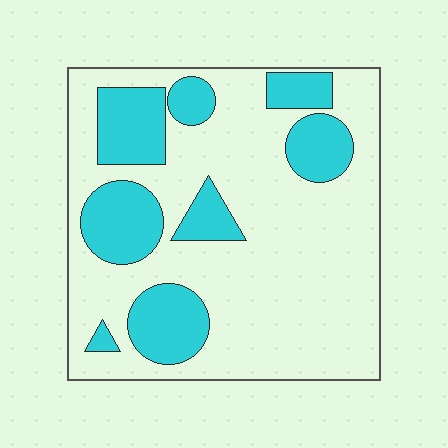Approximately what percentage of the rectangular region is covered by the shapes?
Approximately 30%.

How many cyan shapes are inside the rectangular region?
8.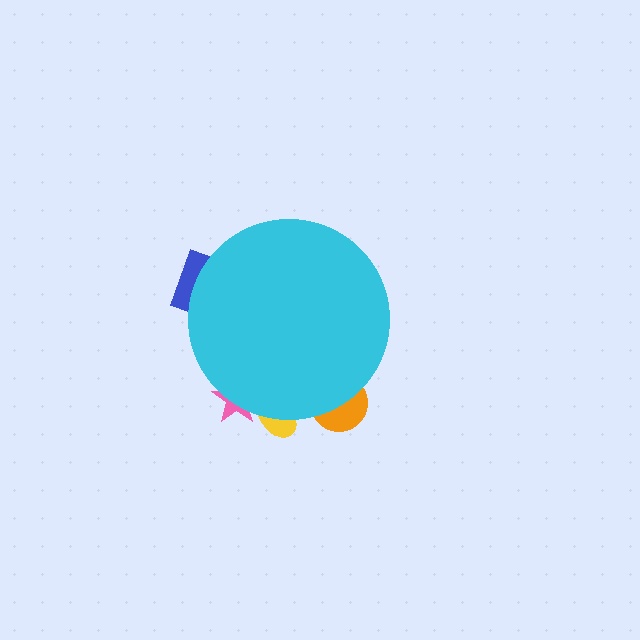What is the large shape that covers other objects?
A cyan circle.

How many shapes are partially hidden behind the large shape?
4 shapes are partially hidden.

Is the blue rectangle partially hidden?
Yes, the blue rectangle is partially hidden behind the cyan circle.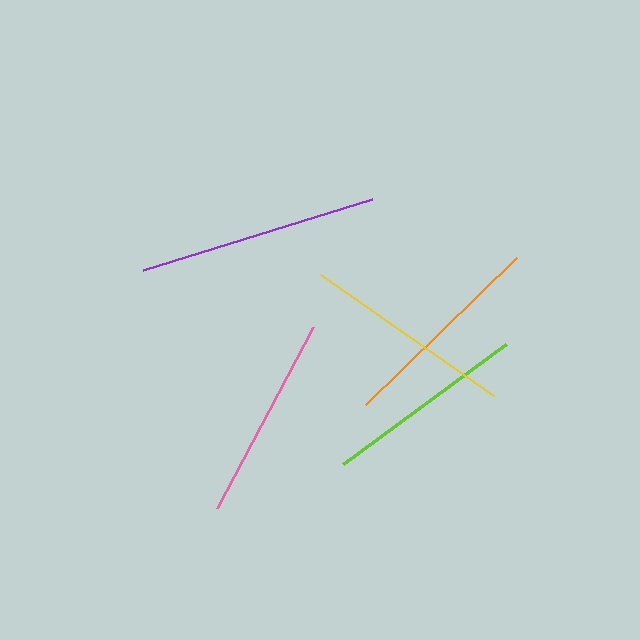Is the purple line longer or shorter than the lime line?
The purple line is longer than the lime line.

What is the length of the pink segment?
The pink segment is approximately 205 pixels long.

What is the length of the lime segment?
The lime segment is approximately 202 pixels long.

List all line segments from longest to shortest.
From longest to shortest: purple, yellow, orange, pink, lime.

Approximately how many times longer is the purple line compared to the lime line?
The purple line is approximately 1.2 times the length of the lime line.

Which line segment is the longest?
The purple line is the longest at approximately 239 pixels.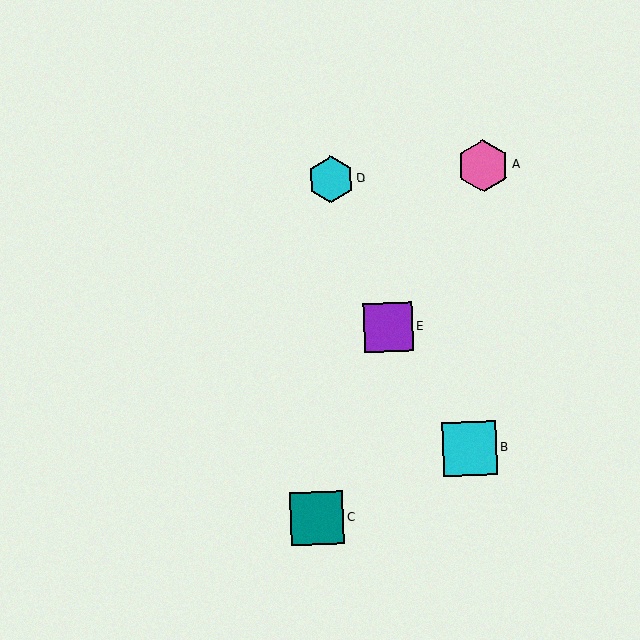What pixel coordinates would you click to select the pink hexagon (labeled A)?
Click at (483, 166) to select the pink hexagon A.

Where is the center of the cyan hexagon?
The center of the cyan hexagon is at (331, 179).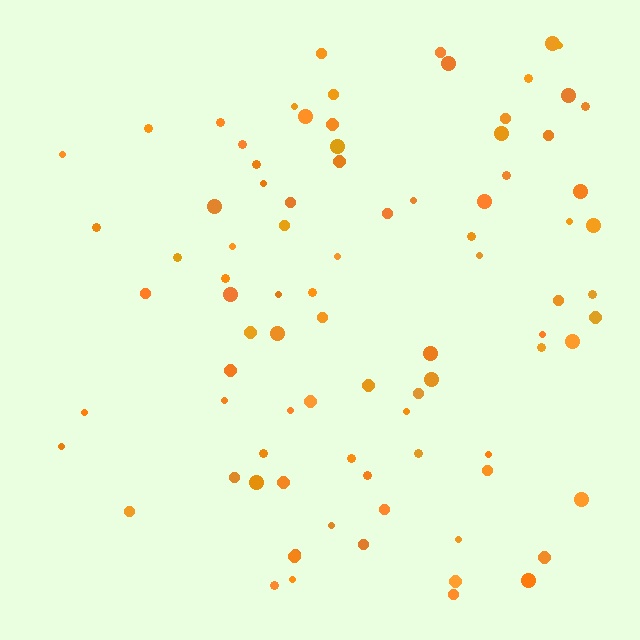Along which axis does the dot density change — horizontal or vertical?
Horizontal.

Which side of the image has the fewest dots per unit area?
The left.